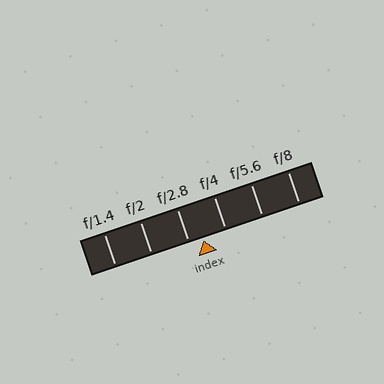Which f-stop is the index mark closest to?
The index mark is closest to f/2.8.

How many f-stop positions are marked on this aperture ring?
There are 6 f-stop positions marked.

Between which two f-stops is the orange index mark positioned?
The index mark is between f/2.8 and f/4.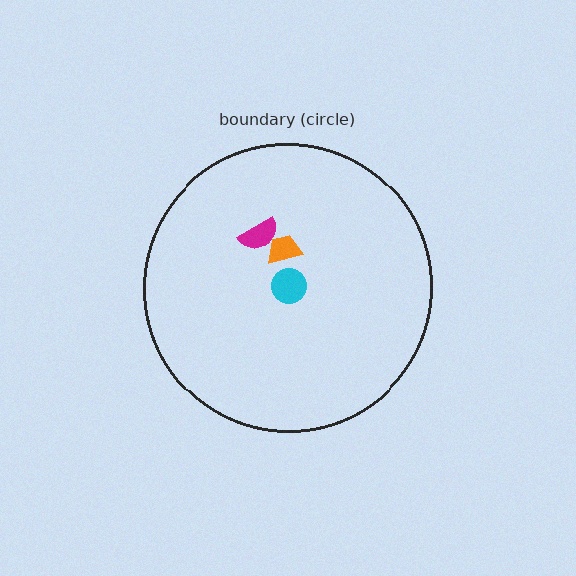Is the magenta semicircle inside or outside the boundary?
Inside.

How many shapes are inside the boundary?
5 inside, 0 outside.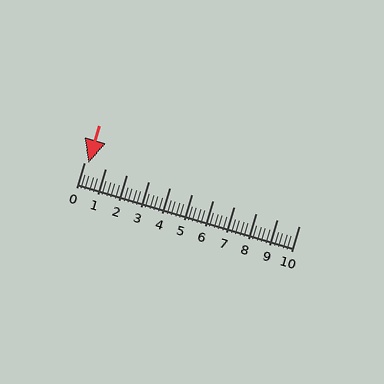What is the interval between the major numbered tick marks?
The major tick marks are spaced 1 units apart.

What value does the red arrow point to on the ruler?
The red arrow points to approximately 0.2.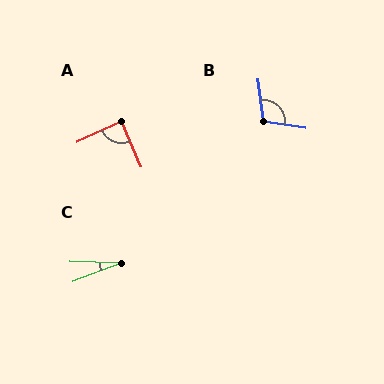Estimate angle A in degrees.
Approximately 88 degrees.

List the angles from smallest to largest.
C (23°), A (88°), B (105°).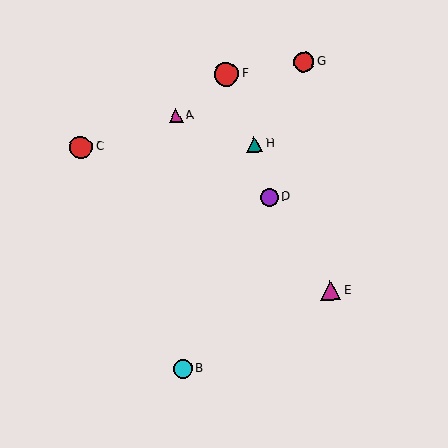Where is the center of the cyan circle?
The center of the cyan circle is at (183, 369).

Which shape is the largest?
The red circle (labeled F) is the largest.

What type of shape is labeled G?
Shape G is a red circle.